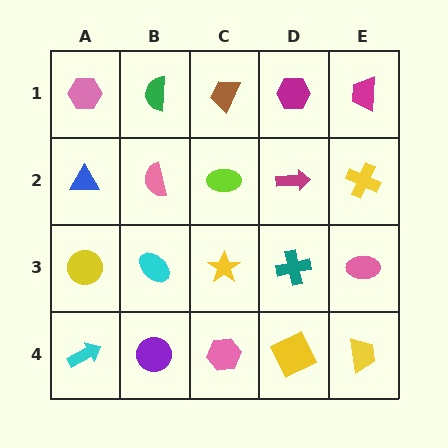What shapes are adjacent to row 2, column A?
A pink hexagon (row 1, column A), a yellow circle (row 3, column A), a pink semicircle (row 2, column B).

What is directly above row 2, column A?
A pink hexagon.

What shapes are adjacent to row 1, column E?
A yellow cross (row 2, column E), a magenta hexagon (row 1, column D).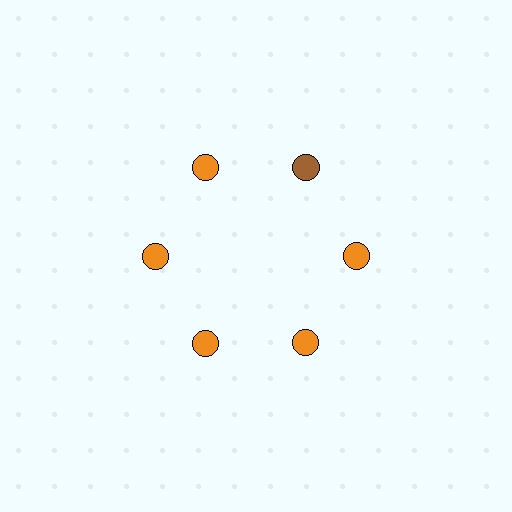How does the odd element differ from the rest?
It has a different color: brown instead of orange.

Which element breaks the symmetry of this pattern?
The brown circle at roughly the 1 o'clock position breaks the symmetry. All other shapes are orange circles.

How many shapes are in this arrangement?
There are 6 shapes arranged in a ring pattern.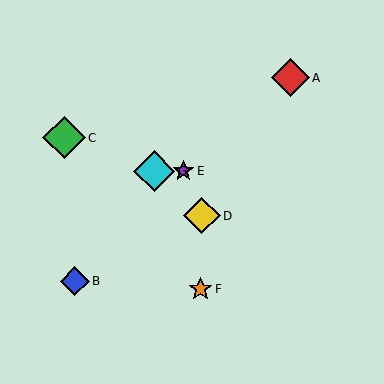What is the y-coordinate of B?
Object B is at y≈281.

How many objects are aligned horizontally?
2 objects (E, G) are aligned horizontally.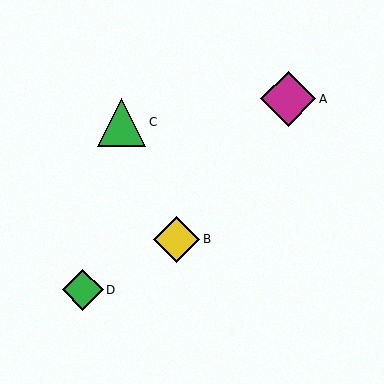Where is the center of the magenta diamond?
The center of the magenta diamond is at (288, 99).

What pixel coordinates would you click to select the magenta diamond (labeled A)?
Click at (288, 99) to select the magenta diamond A.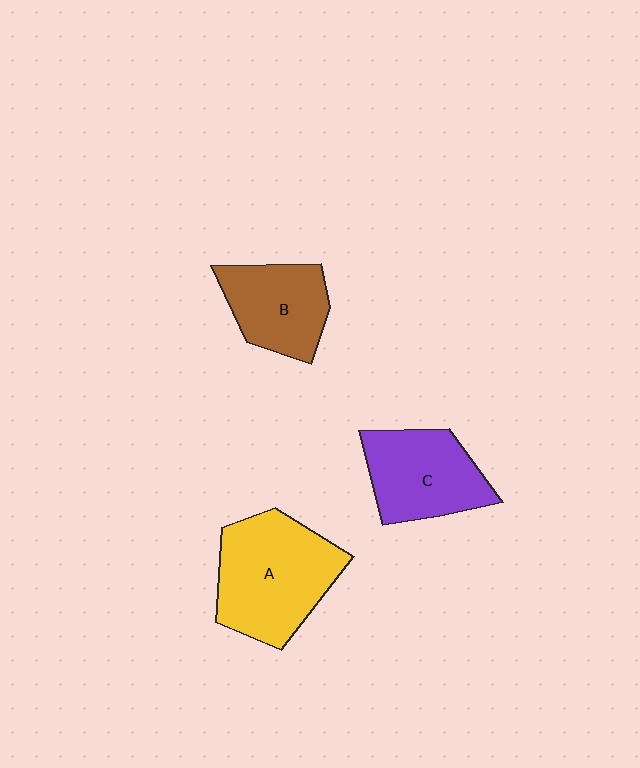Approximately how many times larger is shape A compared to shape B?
Approximately 1.5 times.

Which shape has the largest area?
Shape A (yellow).